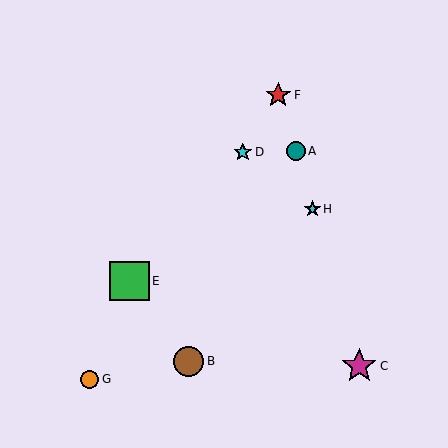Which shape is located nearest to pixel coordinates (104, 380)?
The orange circle (labeled G) at (90, 379) is nearest to that location.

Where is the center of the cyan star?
The center of the cyan star is at (243, 152).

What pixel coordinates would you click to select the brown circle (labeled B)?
Click at (189, 361) to select the brown circle B.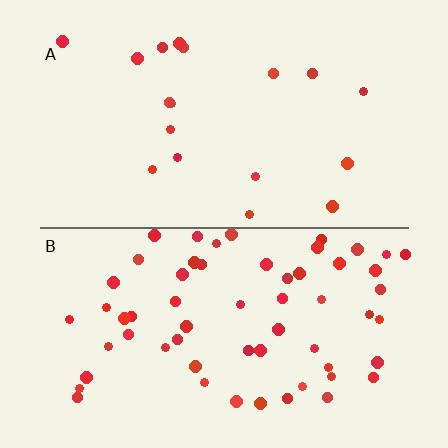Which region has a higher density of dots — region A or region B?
B (the bottom).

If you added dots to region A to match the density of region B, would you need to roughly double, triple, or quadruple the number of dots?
Approximately triple.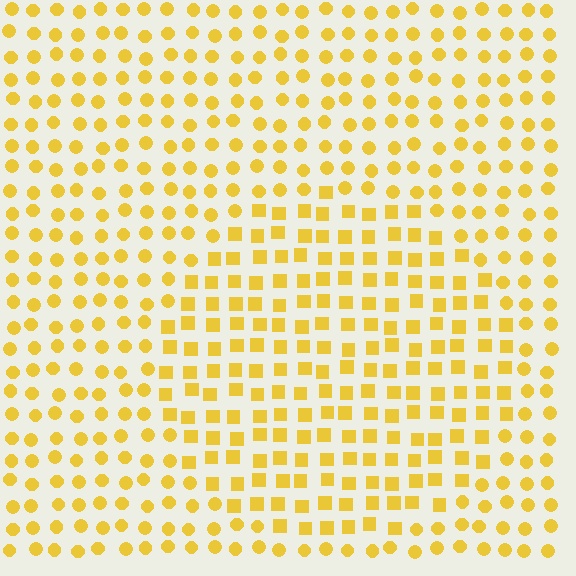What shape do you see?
I see a circle.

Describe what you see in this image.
The image is filled with small yellow elements arranged in a uniform grid. A circle-shaped region contains squares, while the surrounding area contains circles. The boundary is defined purely by the change in element shape.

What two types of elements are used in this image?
The image uses squares inside the circle region and circles outside it.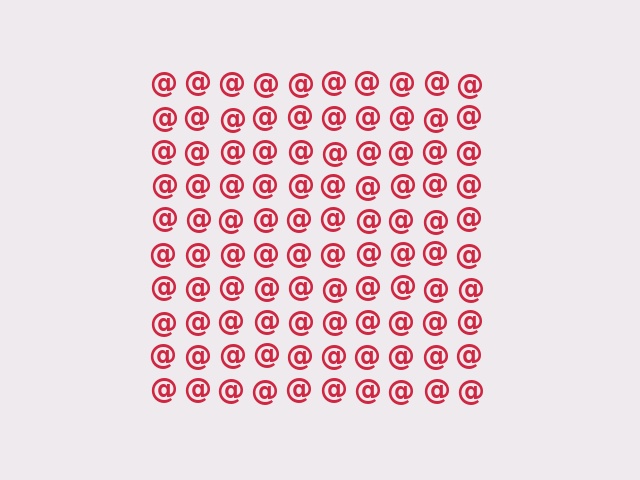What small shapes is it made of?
It is made of small at signs.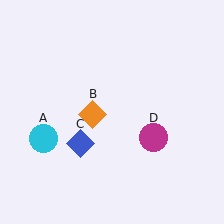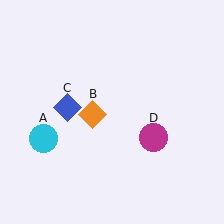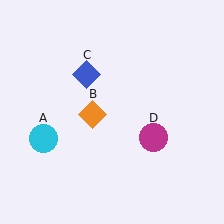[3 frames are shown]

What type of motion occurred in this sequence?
The blue diamond (object C) rotated clockwise around the center of the scene.